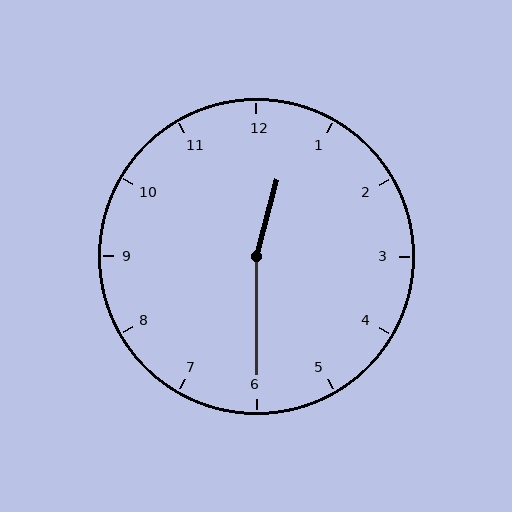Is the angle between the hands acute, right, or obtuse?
It is obtuse.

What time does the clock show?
12:30.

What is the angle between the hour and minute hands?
Approximately 165 degrees.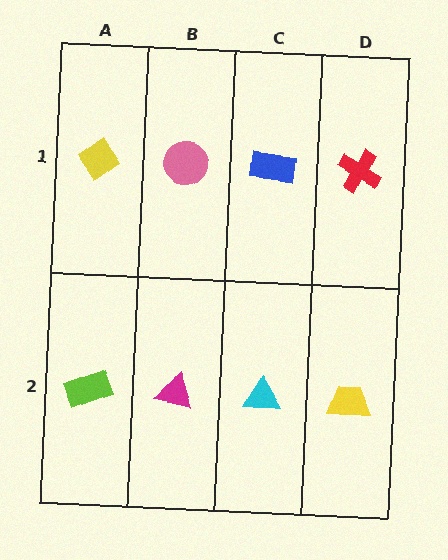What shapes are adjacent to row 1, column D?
A yellow trapezoid (row 2, column D), a blue rectangle (row 1, column C).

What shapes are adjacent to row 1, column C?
A cyan triangle (row 2, column C), a pink circle (row 1, column B), a red cross (row 1, column D).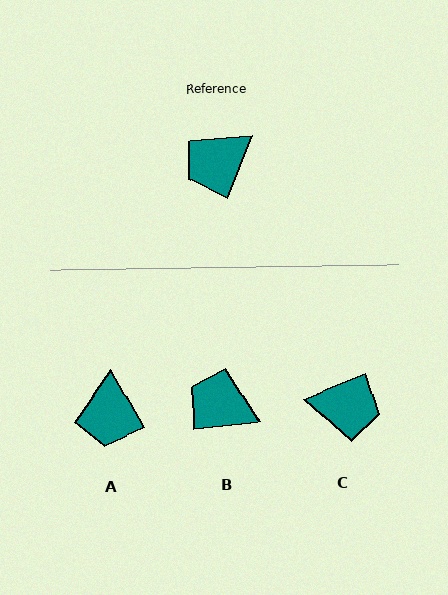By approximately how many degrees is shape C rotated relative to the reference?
Approximately 134 degrees counter-clockwise.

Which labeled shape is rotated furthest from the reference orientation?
C, about 134 degrees away.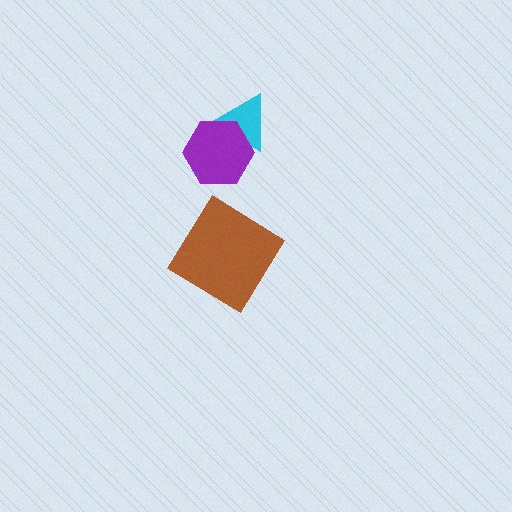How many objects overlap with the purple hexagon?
1 object overlaps with the purple hexagon.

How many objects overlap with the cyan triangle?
1 object overlaps with the cyan triangle.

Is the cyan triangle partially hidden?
Yes, it is partially covered by another shape.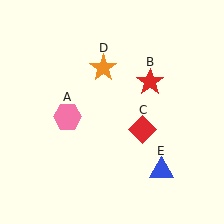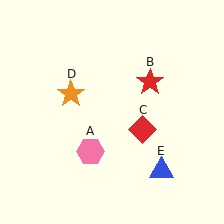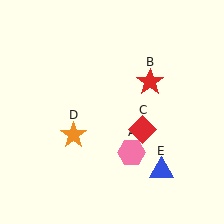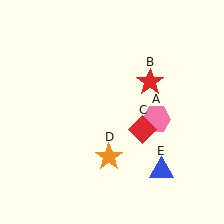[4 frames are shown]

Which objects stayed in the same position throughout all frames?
Red star (object B) and red diamond (object C) and blue triangle (object E) remained stationary.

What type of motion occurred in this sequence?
The pink hexagon (object A), orange star (object D) rotated counterclockwise around the center of the scene.